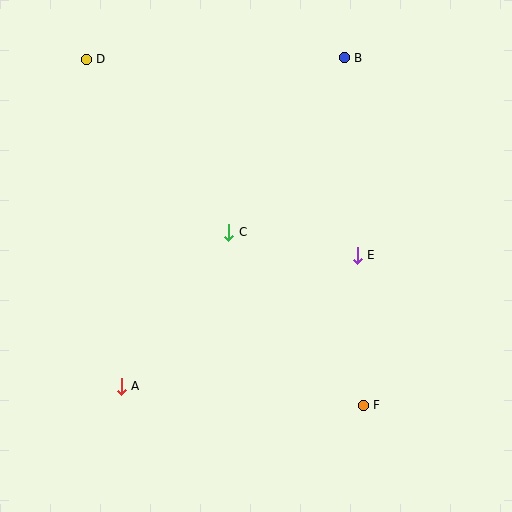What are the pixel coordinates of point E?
Point E is at (357, 255).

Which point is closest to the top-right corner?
Point B is closest to the top-right corner.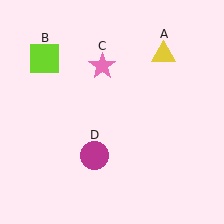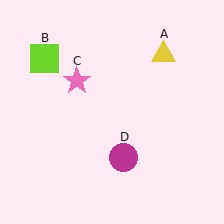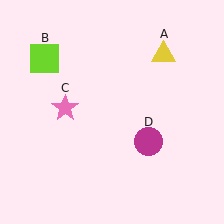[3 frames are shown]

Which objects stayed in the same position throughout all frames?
Yellow triangle (object A) and lime square (object B) remained stationary.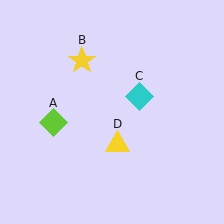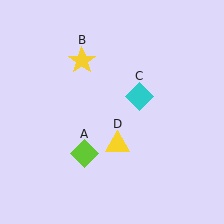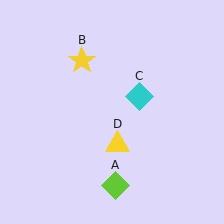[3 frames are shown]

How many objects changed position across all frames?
1 object changed position: lime diamond (object A).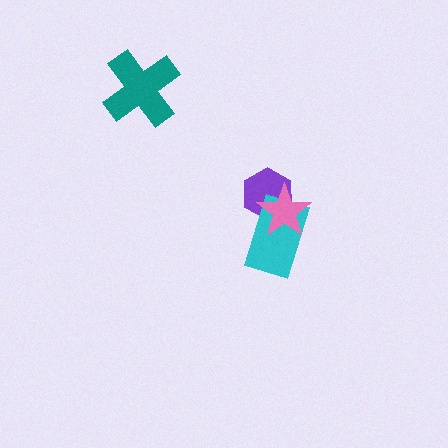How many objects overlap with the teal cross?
0 objects overlap with the teal cross.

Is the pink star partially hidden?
No, no other shape covers it.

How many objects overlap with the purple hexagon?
2 objects overlap with the purple hexagon.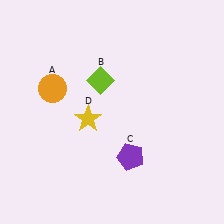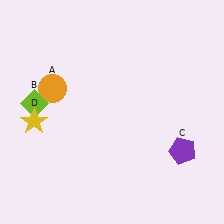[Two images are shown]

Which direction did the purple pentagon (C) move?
The purple pentagon (C) moved right.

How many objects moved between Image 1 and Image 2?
3 objects moved between the two images.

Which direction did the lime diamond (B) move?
The lime diamond (B) moved left.